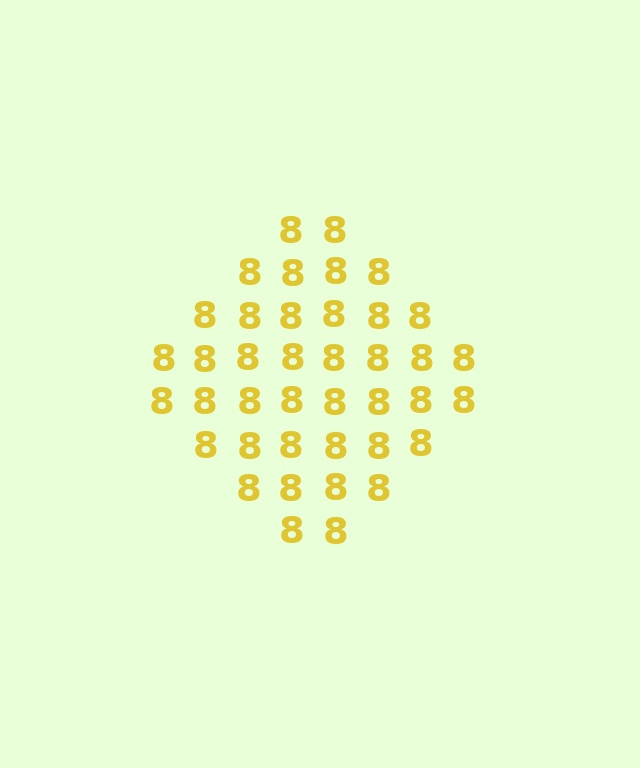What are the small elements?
The small elements are digit 8's.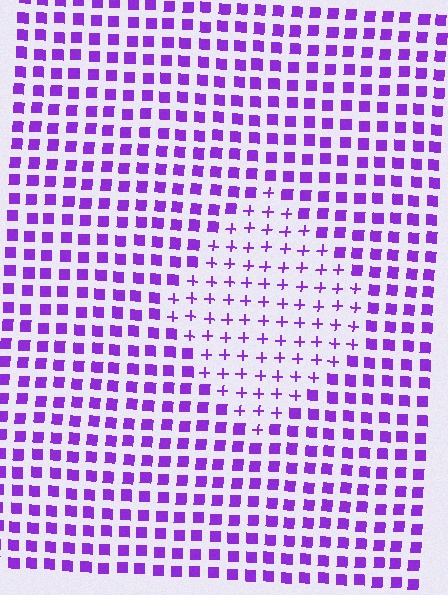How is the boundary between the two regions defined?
The boundary is defined by a change in element shape: plus signs inside vs. squares outside. All elements share the same color and spacing.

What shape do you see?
I see a diamond.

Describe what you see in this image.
The image is filled with small purple elements arranged in a uniform grid. A diamond-shaped region contains plus signs, while the surrounding area contains squares. The boundary is defined purely by the change in element shape.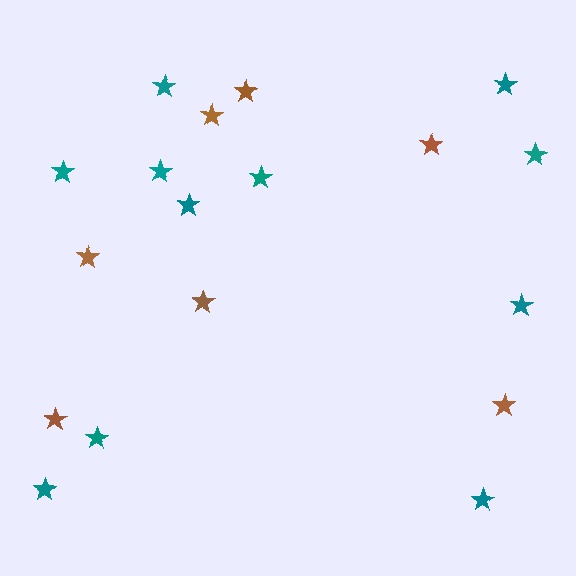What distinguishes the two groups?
There are 2 groups: one group of teal stars (11) and one group of brown stars (7).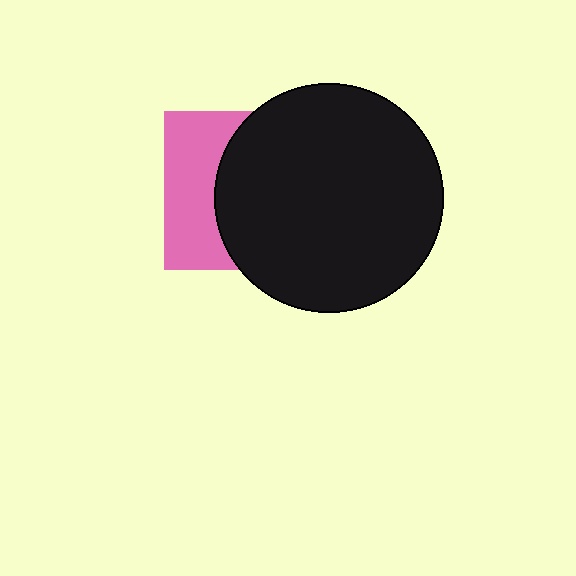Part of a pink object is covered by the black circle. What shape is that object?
It is a square.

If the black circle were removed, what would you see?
You would see the complete pink square.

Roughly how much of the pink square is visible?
A small part of it is visible (roughly 38%).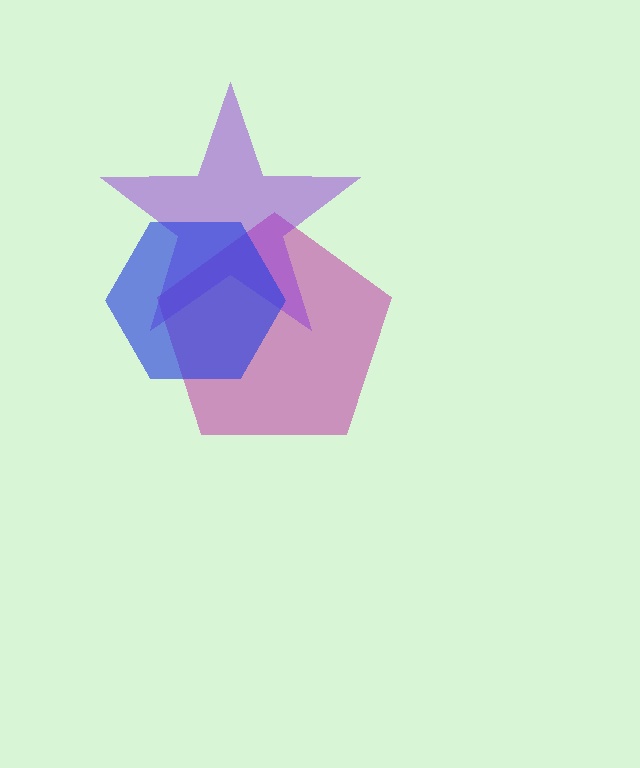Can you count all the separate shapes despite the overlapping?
Yes, there are 3 separate shapes.